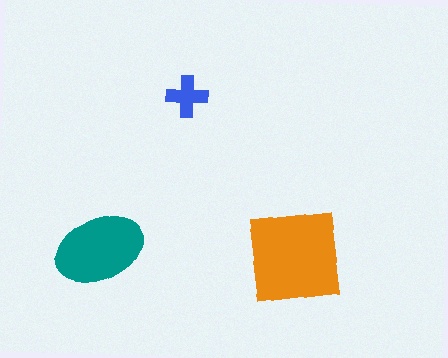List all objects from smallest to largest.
The blue cross, the teal ellipse, the orange square.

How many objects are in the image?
There are 3 objects in the image.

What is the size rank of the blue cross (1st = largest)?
3rd.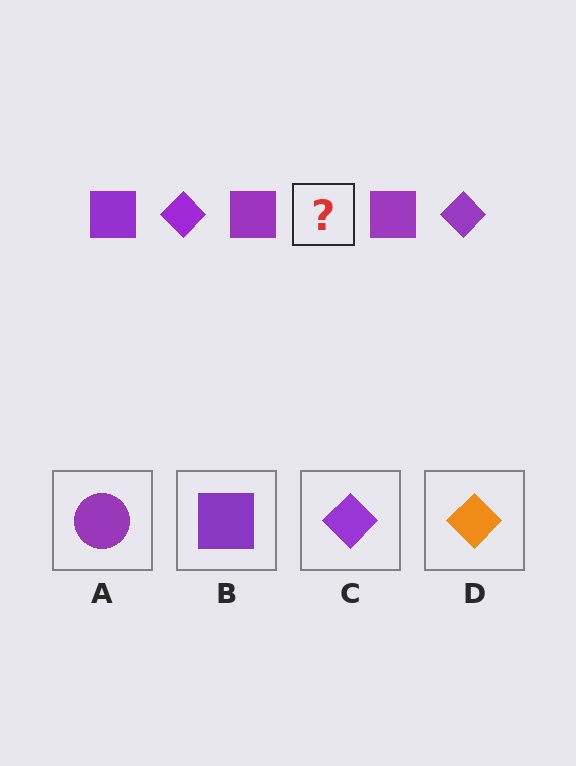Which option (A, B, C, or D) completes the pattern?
C.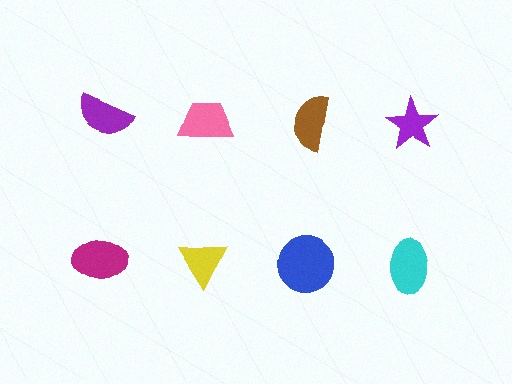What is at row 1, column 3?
A brown semicircle.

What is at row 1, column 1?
A purple semicircle.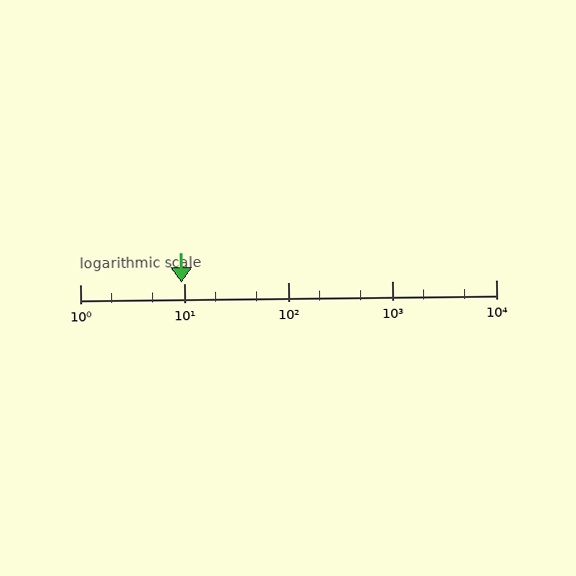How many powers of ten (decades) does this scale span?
The scale spans 4 decades, from 1 to 10000.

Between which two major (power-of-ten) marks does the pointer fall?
The pointer is between 1 and 10.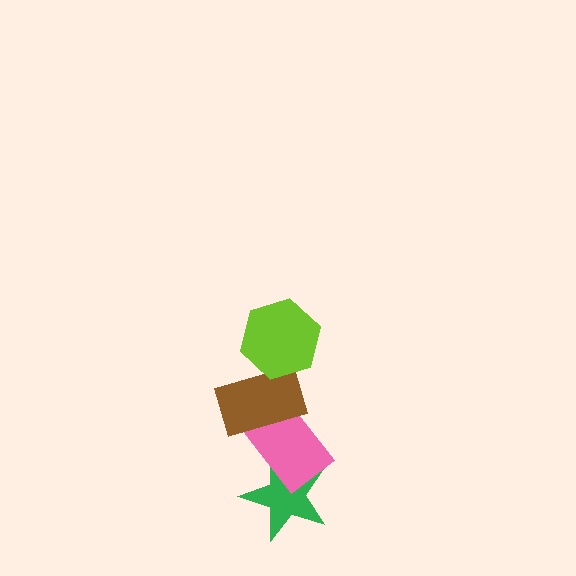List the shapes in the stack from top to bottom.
From top to bottom: the lime hexagon, the brown rectangle, the pink rectangle, the green star.